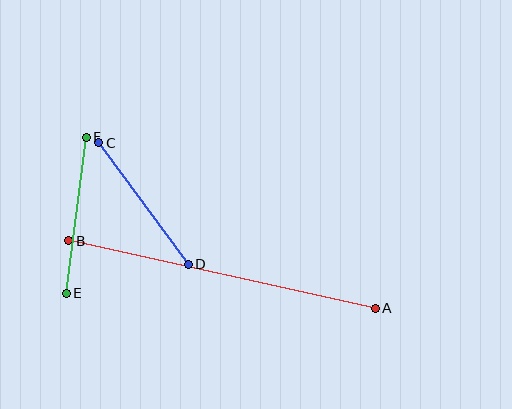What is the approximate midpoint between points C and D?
The midpoint is at approximately (144, 203) pixels.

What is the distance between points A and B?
The distance is approximately 313 pixels.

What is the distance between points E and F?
The distance is approximately 157 pixels.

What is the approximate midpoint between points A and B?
The midpoint is at approximately (222, 274) pixels.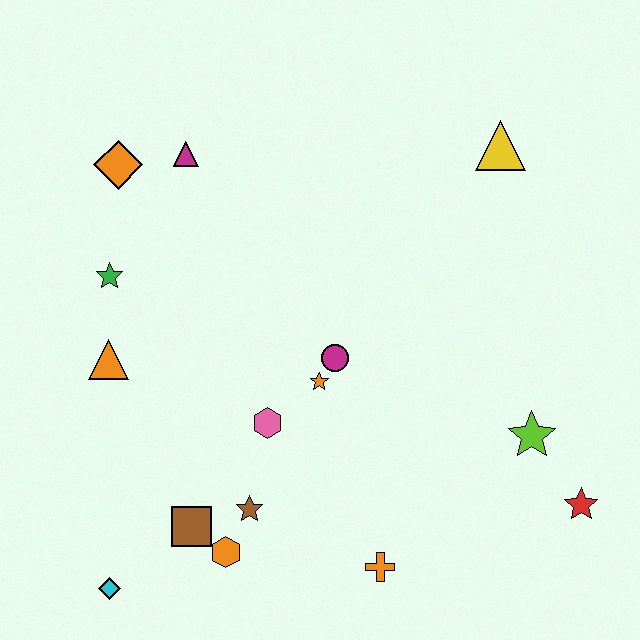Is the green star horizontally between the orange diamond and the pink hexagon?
No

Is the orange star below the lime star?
No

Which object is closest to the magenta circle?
The orange star is closest to the magenta circle.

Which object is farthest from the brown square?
The yellow triangle is farthest from the brown square.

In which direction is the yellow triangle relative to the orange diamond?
The yellow triangle is to the right of the orange diamond.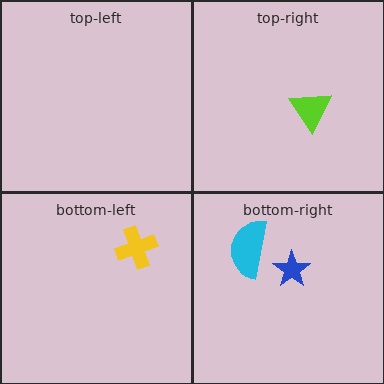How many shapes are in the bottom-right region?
2.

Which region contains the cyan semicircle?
The bottom-right region.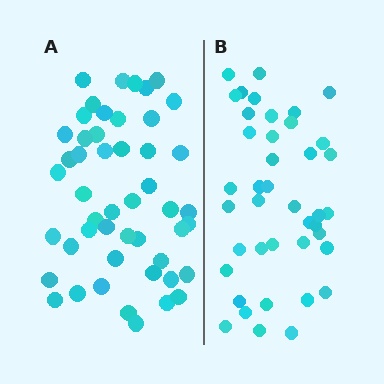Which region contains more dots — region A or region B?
Region A (the left region) has more dots.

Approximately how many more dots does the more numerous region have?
Region A has roughly 8 or so more dots than region B.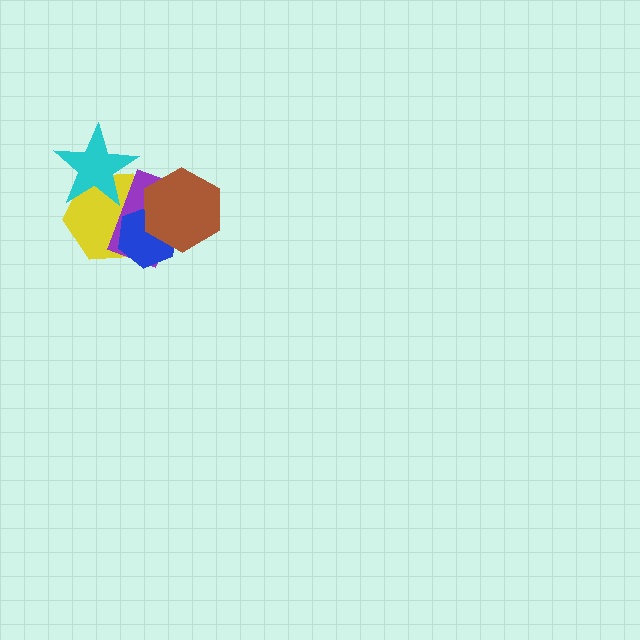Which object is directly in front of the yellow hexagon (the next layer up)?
The purple rectangle is directly in front of the yellow hexagon.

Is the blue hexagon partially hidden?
Yes, it is partially covered by another shape.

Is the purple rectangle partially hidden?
Yes, it is partially covered by another shape.